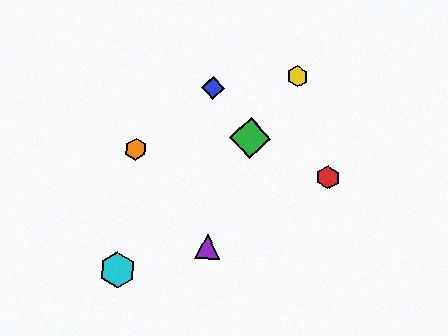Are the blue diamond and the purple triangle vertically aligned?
Yes, both are at x≈213.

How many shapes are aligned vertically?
2 shapes (the blue diamond, the purple triangle) are aligned vertically.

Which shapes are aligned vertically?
The blue diamond, the purple triangle are aligned vertically.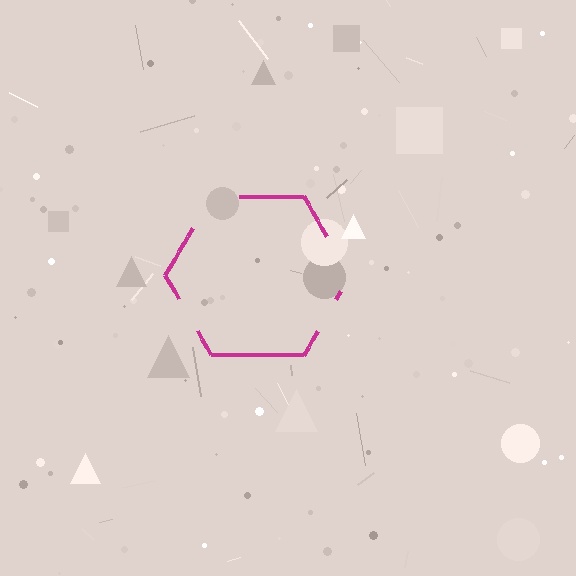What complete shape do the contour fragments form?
The contour fragments form a hexagon.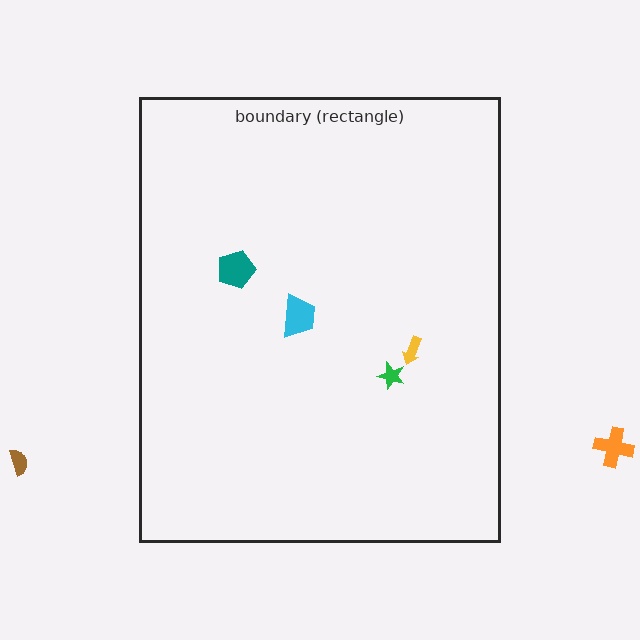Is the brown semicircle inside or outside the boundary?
Outside.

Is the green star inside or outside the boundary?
Inside.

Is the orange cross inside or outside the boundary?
Outside.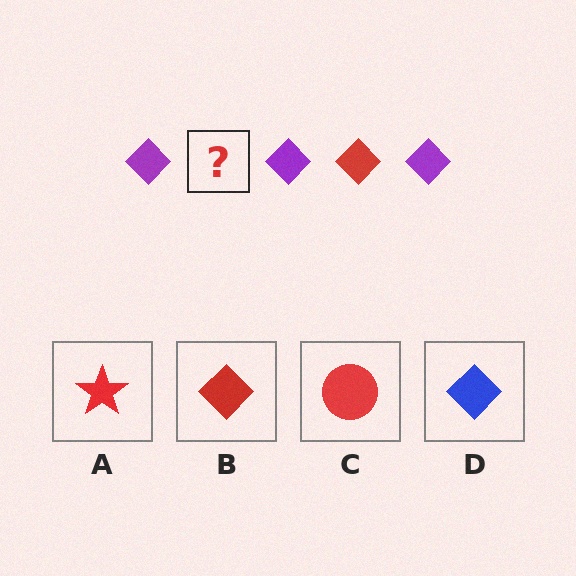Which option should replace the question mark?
Option B.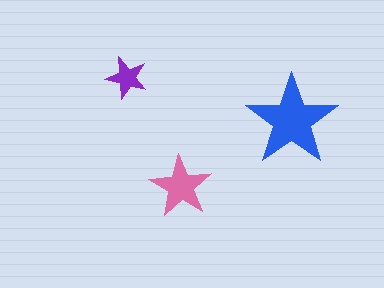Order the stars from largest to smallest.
the blue one, the pink one, the purple one.